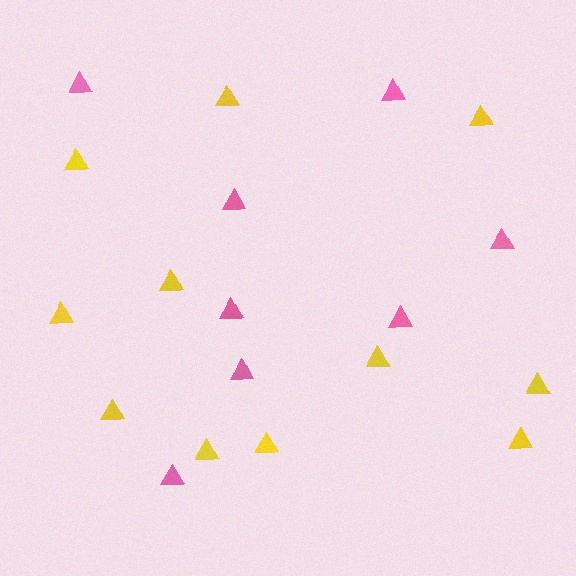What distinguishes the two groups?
There are 2 groups: one group of pink triangles (8) and one group of yellow triangles (11).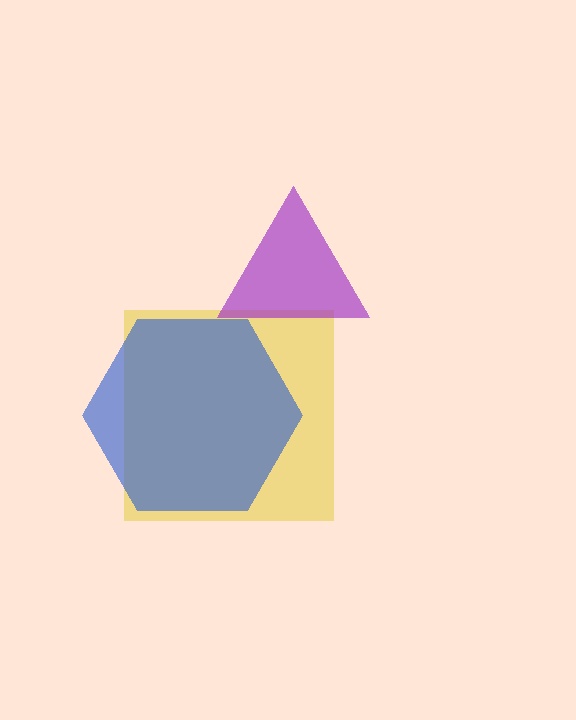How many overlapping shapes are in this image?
There are 3 overlapping shapes in the image.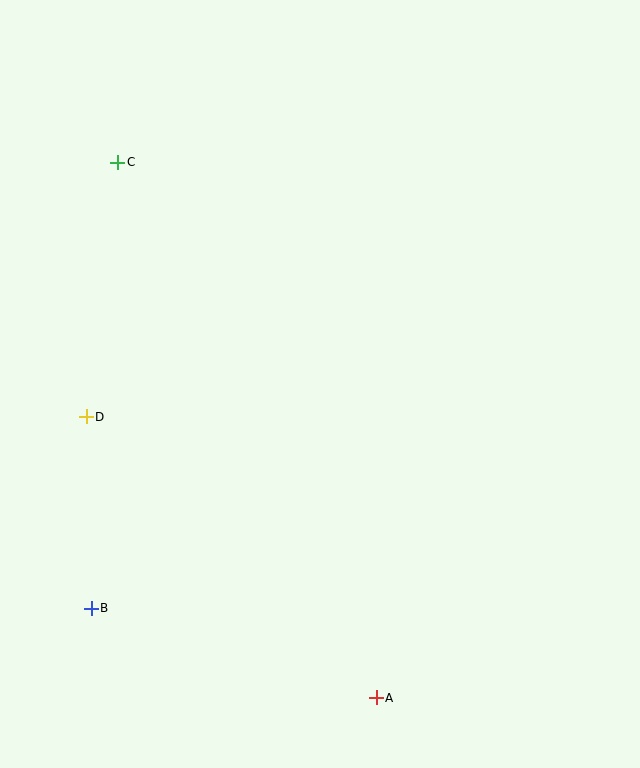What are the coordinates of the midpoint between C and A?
The midpoint between C and A is at (247, 430).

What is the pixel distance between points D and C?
The distance between D and C is 256 pixels.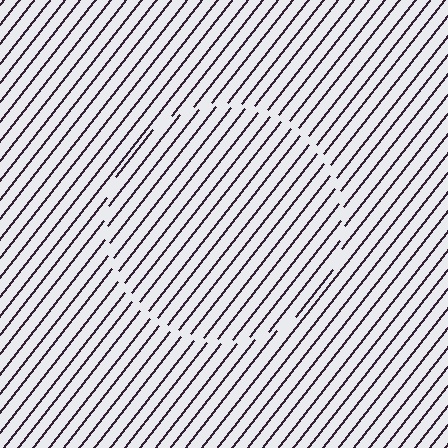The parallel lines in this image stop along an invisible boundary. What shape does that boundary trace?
An illusory circle. The interior of the shape contains the same grating, shifted by half a period — the contour is defined by the phase discontinuity where line-ends from the inner and outer gratings abut.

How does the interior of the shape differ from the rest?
The interior of the shape contains the same grating, shifted by half a period — the contour is defined by the phase discontinuity where line-ends from the inner and outer gratings abut.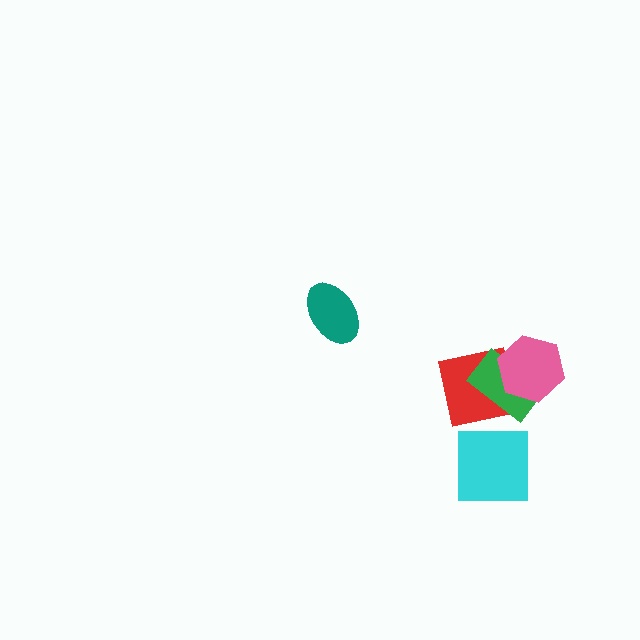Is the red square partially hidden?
Yes, it is partially covered by another shape.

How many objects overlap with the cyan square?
0 objects overlap with the cyan square.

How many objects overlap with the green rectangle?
2 objects overlap with the green rectangle.